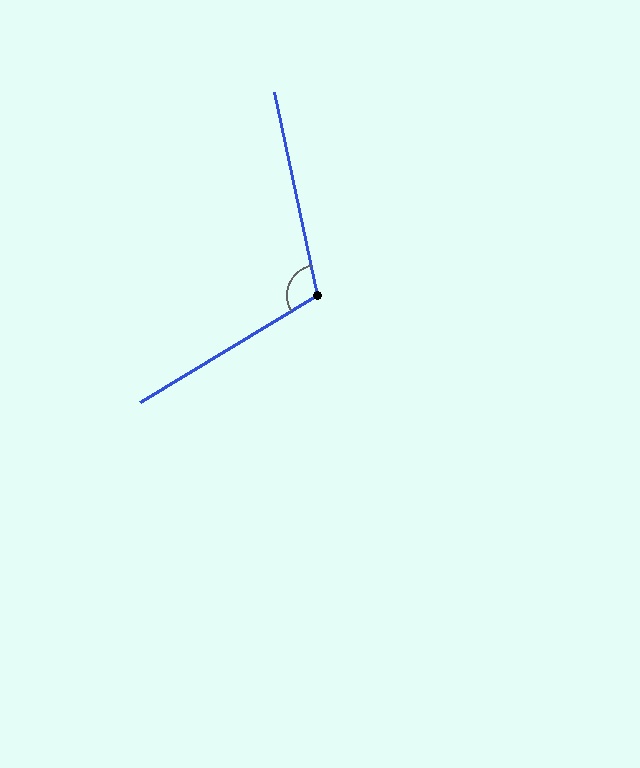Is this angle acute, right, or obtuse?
It is obtuse.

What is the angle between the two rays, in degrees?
Approximately 109 degrees.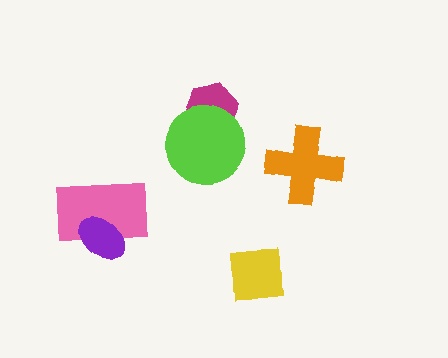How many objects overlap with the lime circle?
1 object overlaps with the lime circle.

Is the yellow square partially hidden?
No, no other shape covers it.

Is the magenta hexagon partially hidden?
Yes, it is partially covered by another shape.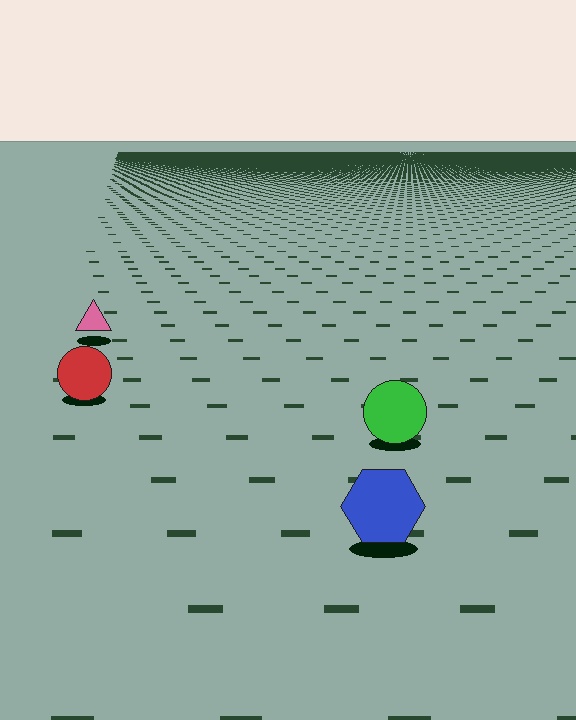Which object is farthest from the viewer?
The pink triangle is farthest from the viewer. It appears smaller and the ground texture around it is denser.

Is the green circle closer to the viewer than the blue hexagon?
No. The blue hexagon is closer — you can tell from the texture gradient: the ground texture is coarser near it.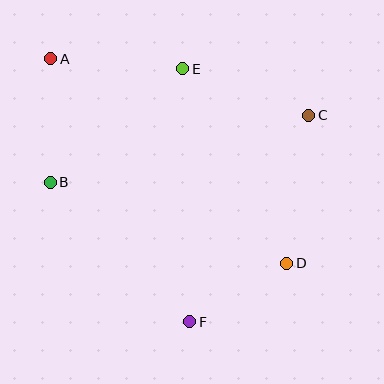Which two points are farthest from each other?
Points A and D are farthest from each other.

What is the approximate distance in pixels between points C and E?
The distance between C and E is approximately 134 pixels.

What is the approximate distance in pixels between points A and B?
The distance between A and B is approximately 123 pixels.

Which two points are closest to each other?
Points D and F are closest to each other.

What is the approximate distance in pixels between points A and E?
The distance between A and E is approximately 132 pixels.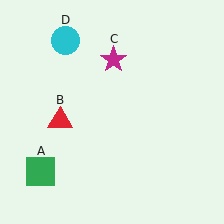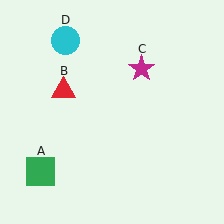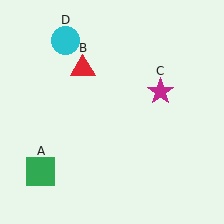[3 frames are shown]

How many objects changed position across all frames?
2 objects changed position: red triangle (object B), magenta star (object C).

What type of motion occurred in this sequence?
The red triangle (object B), magenta star (object C) rotated clockwise around the center of the scene.